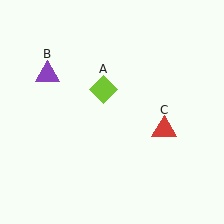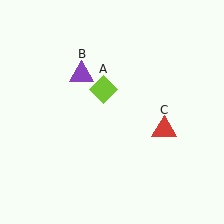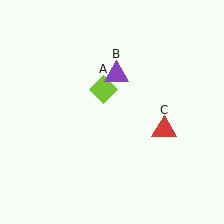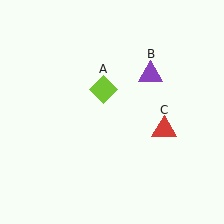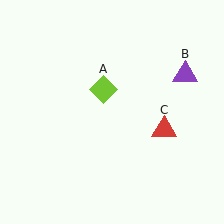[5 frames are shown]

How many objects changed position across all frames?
1 object changed position: purple triangle (object B).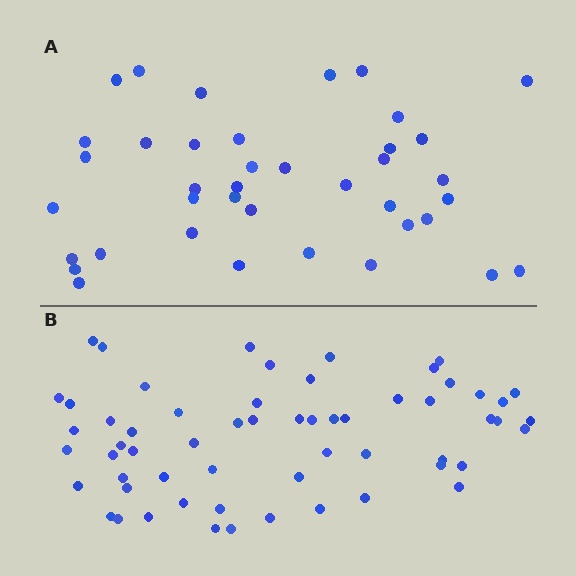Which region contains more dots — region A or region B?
Region B (the bottom region) has more dots.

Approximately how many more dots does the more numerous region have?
Region B has approximately 20 more dots than region A.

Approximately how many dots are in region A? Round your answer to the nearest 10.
About 40 dots. (The exact count is 39, which rounds to 40.)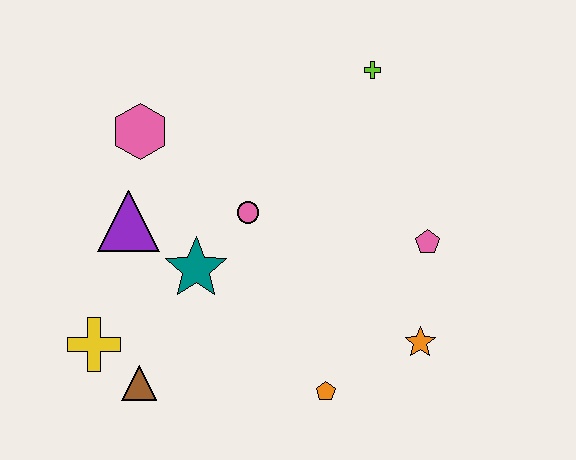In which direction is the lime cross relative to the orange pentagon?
The lime cross is above the orange pentagon.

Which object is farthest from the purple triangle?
The orange star is farthest from the purple triangle.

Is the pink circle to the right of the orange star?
No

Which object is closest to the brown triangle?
The yellow cross is closest to the brown triangle.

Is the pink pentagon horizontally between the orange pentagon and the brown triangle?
No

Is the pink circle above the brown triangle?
Yes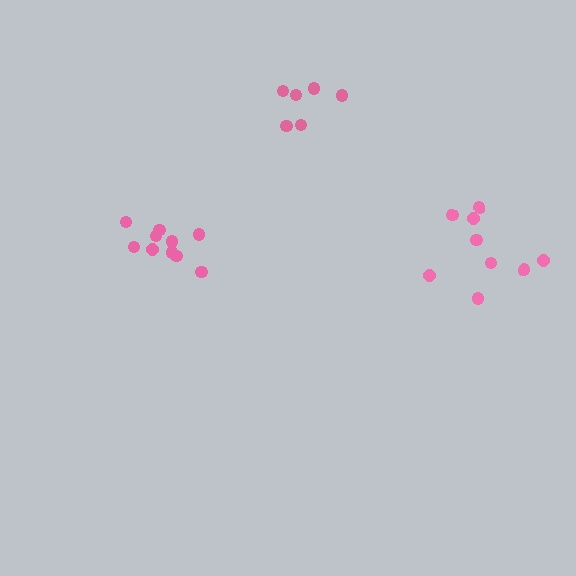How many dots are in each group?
Group 1: 6 dots, Group 2: 10 dots, Group 3: 9 dots (25 total).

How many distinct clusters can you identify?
There are 3 distinct clusters.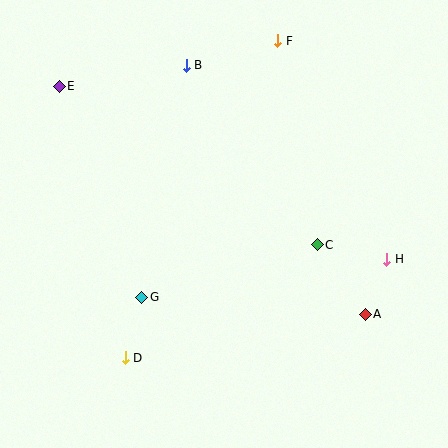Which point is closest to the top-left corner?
Point E is closest to the top-left corner.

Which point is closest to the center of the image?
Point C at (317, 245) is closest to the center.